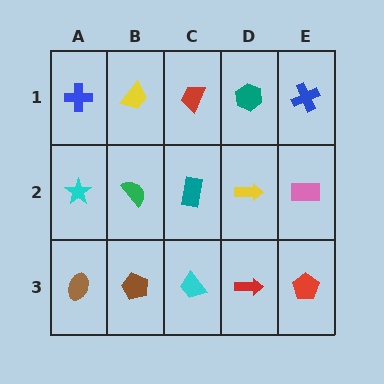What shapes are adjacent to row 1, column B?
A green semicircle (row 2, column B), a blue cross (row 1, column A), a red trapezoid (row 1, column C).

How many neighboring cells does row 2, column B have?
4.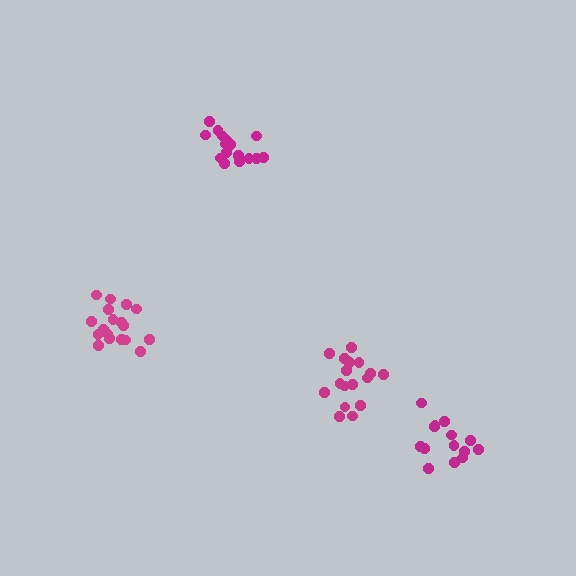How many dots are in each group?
Group 1: 16 dots, Group 2: 17 dots, Group 3: 19 dots, Group 4: 14 dots (66 total).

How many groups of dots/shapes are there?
There are 4 groups.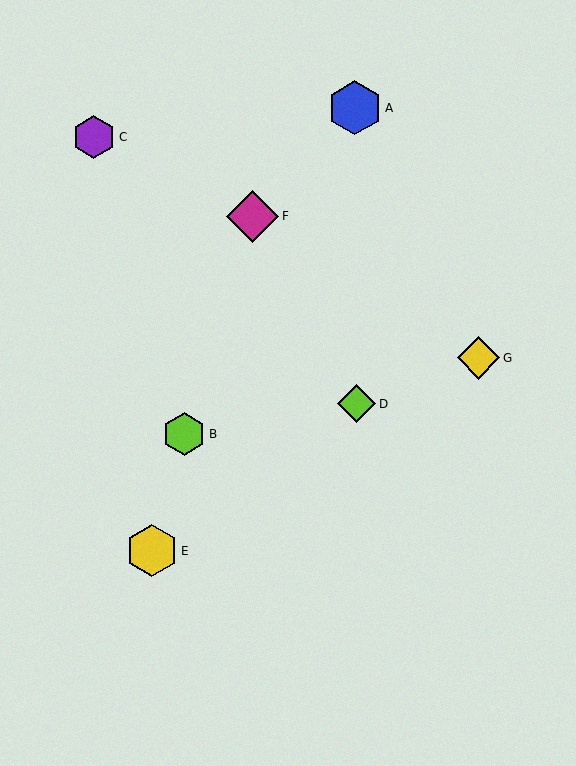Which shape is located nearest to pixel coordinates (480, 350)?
The yellow diamond (labeled G) at (478, 358) is nearest to that location.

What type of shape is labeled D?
Shape D is a lime diamond.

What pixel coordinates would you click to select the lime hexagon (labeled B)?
Click at (184, 434) to select the lime hexagon B.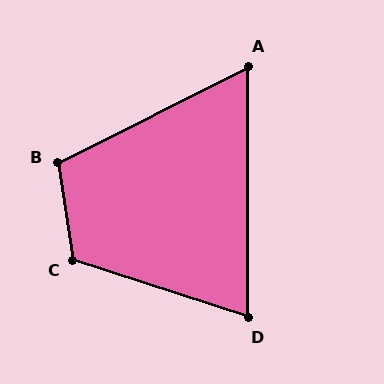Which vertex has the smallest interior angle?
A, at approximately 63 degrees.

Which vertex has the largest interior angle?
C, at approximately 117 degrees.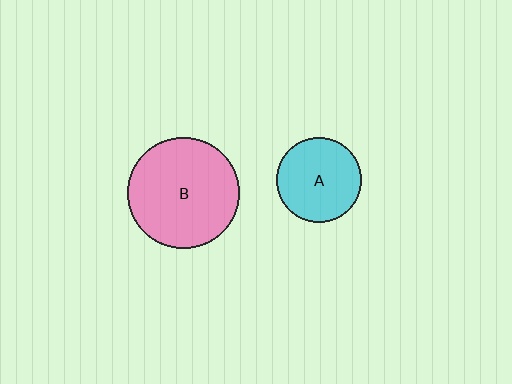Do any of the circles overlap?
No, none of the circles overlap.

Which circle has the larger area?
Circle B (pink).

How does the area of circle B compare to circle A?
Approximately 1.7 times.